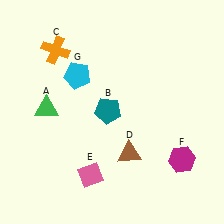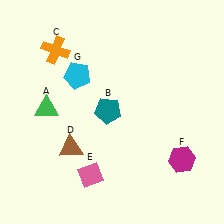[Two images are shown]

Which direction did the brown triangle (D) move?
The brown triangle (D) moved left.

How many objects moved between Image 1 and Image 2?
1 object moved between the two images.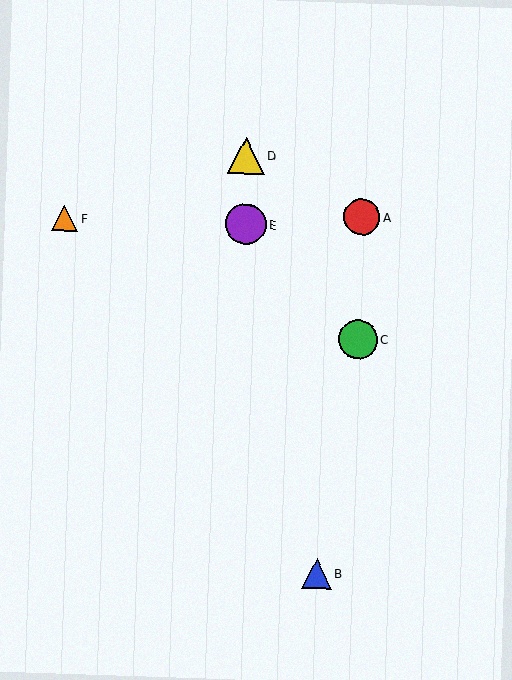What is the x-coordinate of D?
Object D is at x≈246.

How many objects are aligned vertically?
2 objects (A, C) are aligned vertically.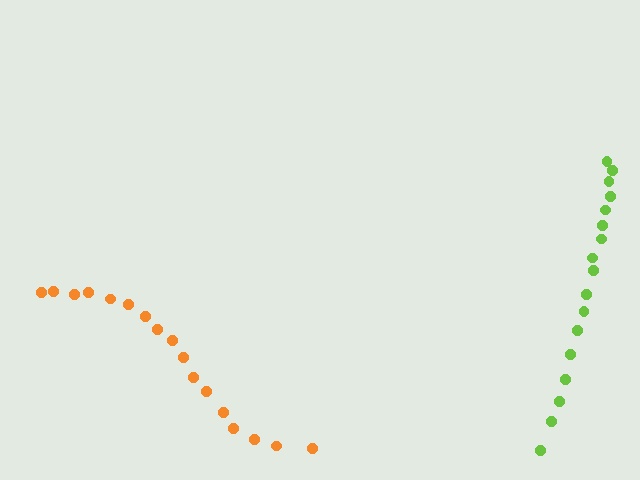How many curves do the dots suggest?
There are 2 distinct paths.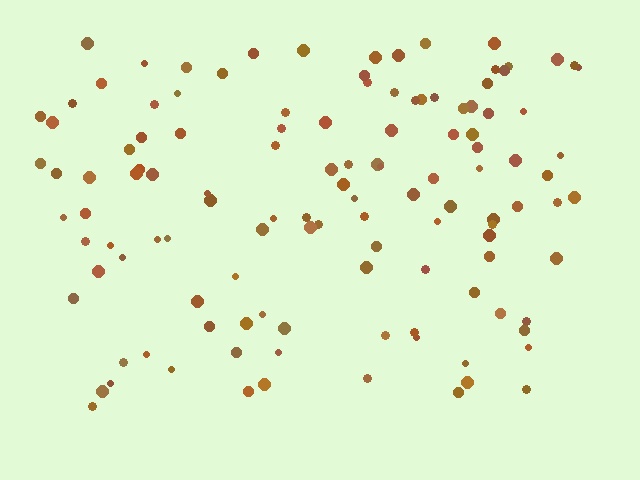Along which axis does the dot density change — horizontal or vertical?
Vertical.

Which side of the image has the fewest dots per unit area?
The bottom.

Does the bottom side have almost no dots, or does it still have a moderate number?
Still a moderate number, just noticeably fewer than the top.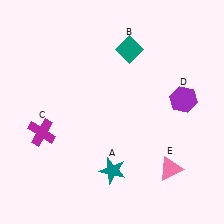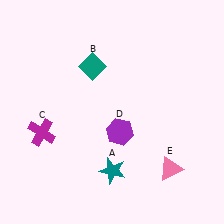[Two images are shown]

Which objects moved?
The objects that moved are: the teal diamond (B), the purple hexagon (D).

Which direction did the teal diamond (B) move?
The teal diamond (B) moved left.